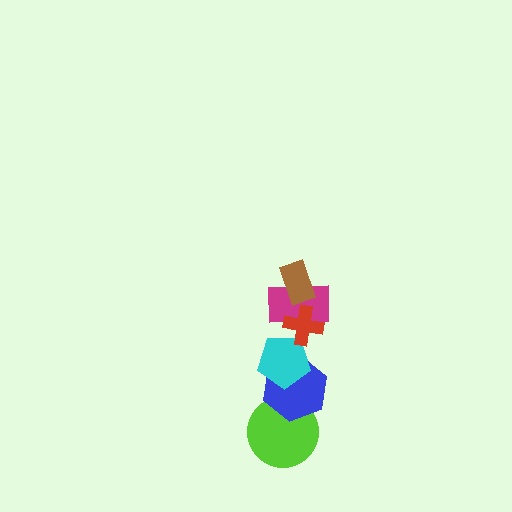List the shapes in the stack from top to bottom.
From top to bottom: the brown rectangle, the red cross, the magenta rectangle, the cyan pentagon, the blue hexagon, the lime circle.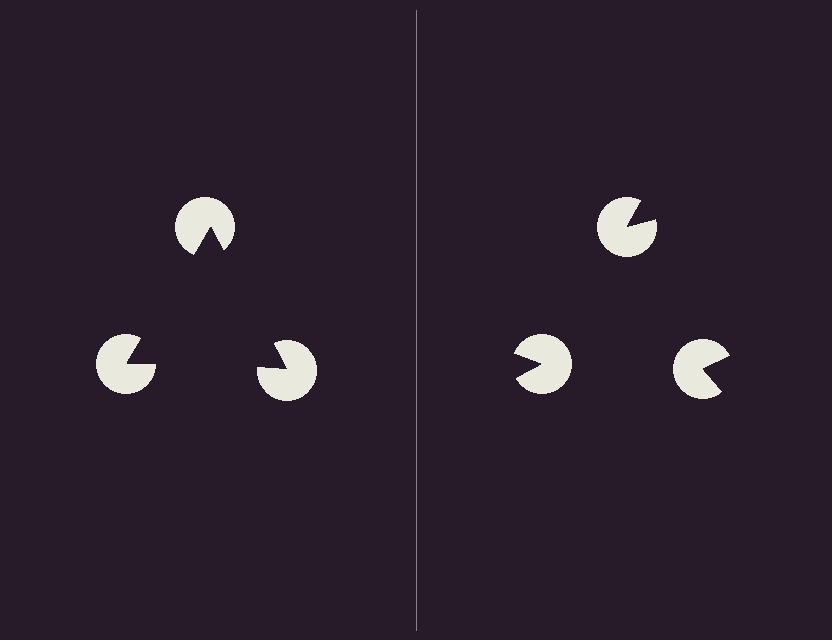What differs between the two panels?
The pac-man discs are positioned identically on both sides; only the wedge orientations differ. On the left they align to a triangle; on the right they are misaligned.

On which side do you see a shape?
An illusory triangle appears on the left side. On the right side the wedge cuts are rotated, so no coherent shape forms.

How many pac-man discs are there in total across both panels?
6 — 3 on each side.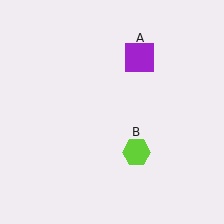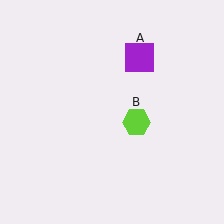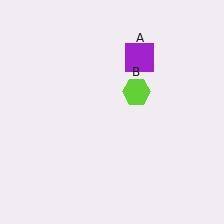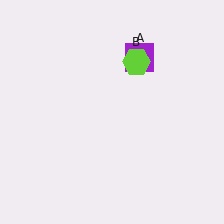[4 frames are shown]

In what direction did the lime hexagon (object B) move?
The lime hexagon (object B) moved up.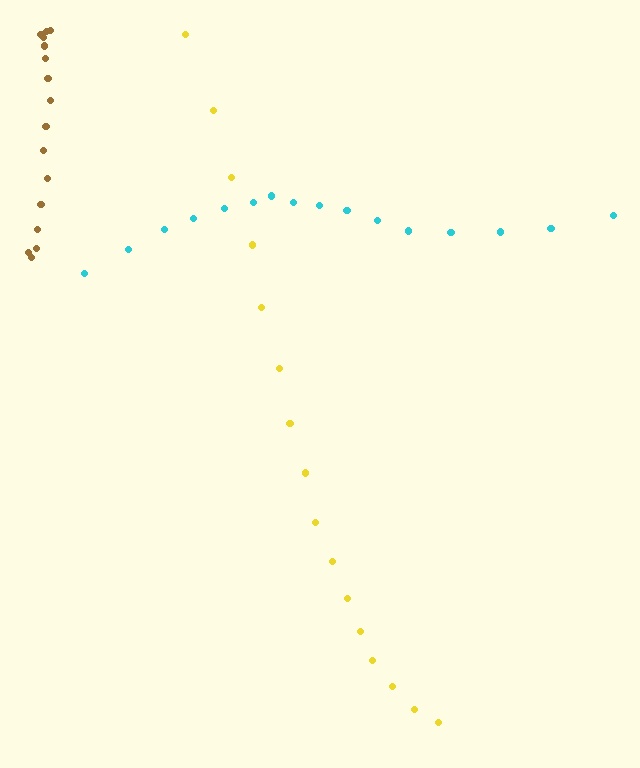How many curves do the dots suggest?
There are 3 distinct paths.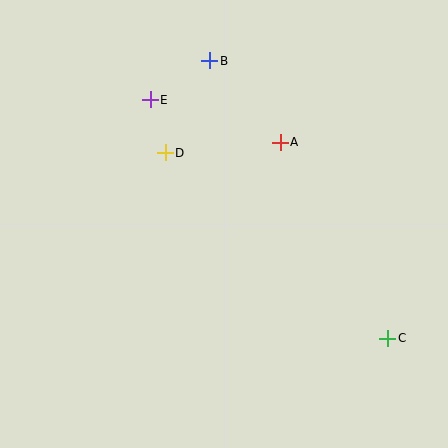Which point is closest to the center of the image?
Point D at (165, 153) is closest to the center.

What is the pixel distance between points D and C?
The distance between D and C is 289 pixels.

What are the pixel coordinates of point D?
Point D is at (165, 153).